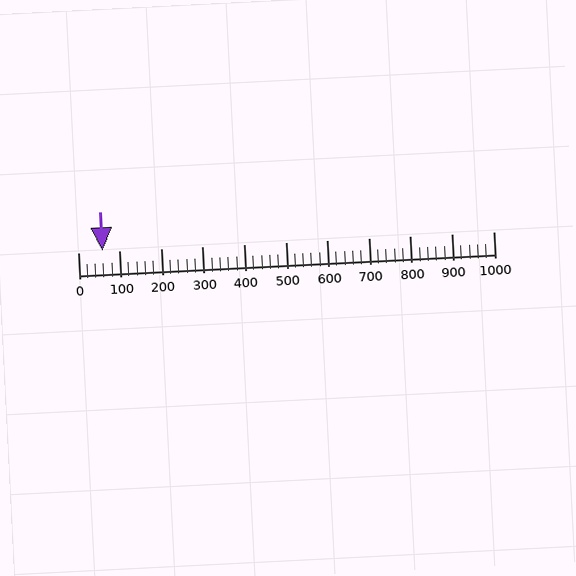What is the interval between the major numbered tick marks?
The major tick marks are spaced 100 units apart.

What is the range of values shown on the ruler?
The ruler shows values from 0 to 1000.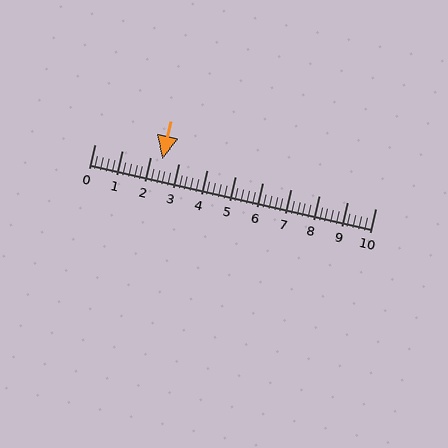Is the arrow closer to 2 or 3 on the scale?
The arrow is closer to 2.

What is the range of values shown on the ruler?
The ruler shows values from 0 to 10.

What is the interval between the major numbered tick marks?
The major tick marks are spaced 1 units apart.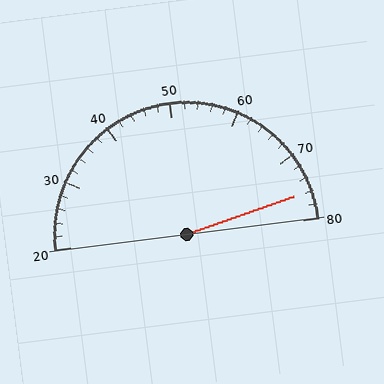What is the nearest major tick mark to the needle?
The nearest major tick mark is 80.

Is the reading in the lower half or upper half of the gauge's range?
The reading is in the upper half of the range (20 to 80).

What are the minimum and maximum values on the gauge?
The gauge ranges from 20 to 80.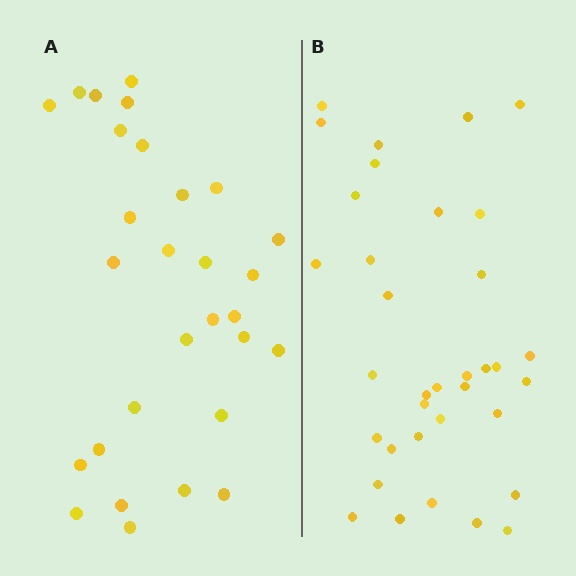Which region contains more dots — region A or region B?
Region B (the right region) has more dots.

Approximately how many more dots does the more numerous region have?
Region B has about 6 more dots than region A.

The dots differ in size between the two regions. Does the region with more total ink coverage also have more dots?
No. Region A has more total ink coverage because its dots are larger, but region B actually contains more individual dots. Total area can be misleading — the number of items is what matters here.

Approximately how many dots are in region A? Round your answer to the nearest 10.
About 30 dots. (The exact count is 29, which rounds to 30.)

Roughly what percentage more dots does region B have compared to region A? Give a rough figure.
About 20% more.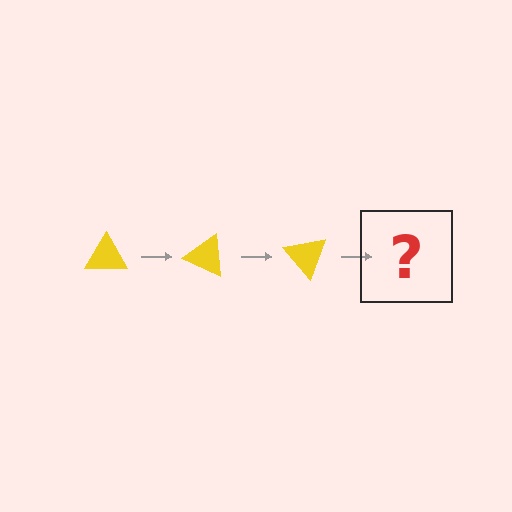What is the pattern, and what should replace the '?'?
The pattern is that the triangle rotates 25 degrees each step. The '?' should be a yellow triangle rotated 75 degrees.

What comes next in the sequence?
The next element should be a yellow triangle rotated 75 degrees.